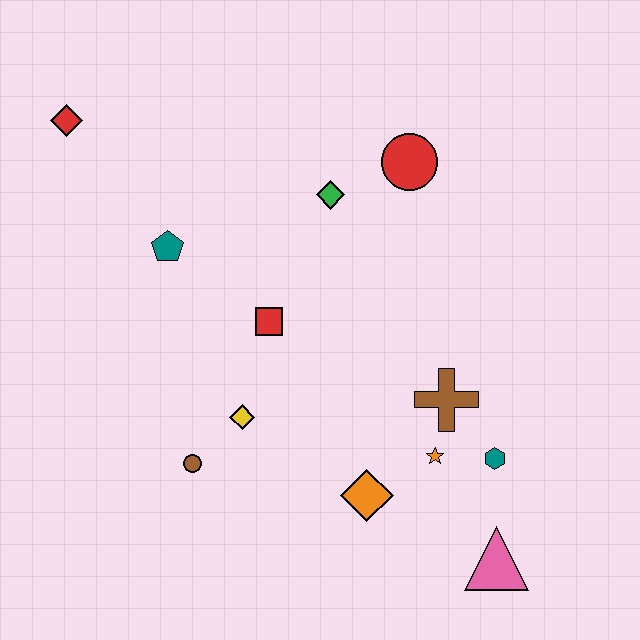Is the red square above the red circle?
No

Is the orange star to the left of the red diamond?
No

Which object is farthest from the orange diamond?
The red diamond is farthest from the orange diamond.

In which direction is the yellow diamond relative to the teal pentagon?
The yellow diamond is below the teal pentagon.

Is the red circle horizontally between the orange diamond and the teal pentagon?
No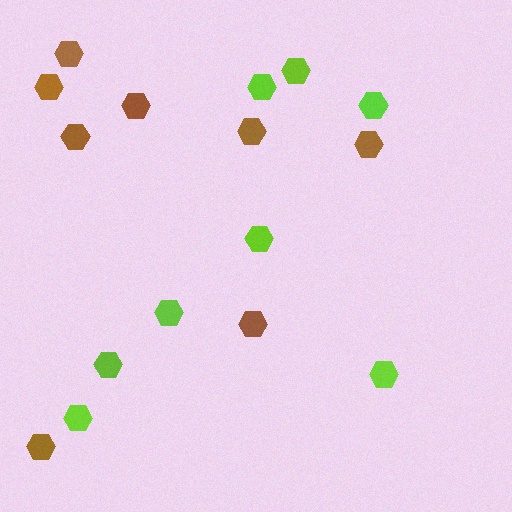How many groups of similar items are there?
There are 2 groups: one group of brown hexagons (8) and one group of lime hexagons (8).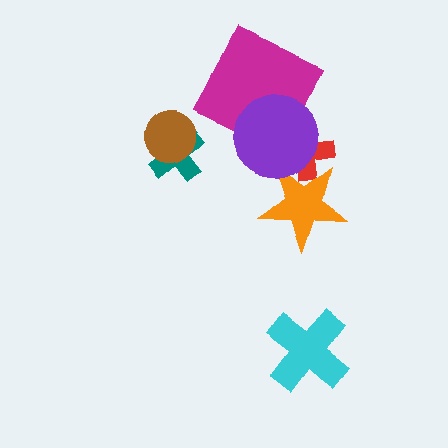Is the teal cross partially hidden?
Yes, it is partially covered by another shape.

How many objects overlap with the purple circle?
3 objects overlap with the purple circle.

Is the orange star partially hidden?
Yes, it is partially covered by another shape.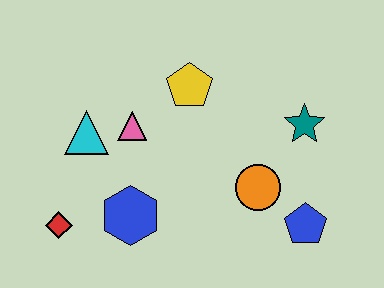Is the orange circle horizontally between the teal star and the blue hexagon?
Yes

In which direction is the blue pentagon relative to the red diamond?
The blue pentagon is to the right of the red diamond.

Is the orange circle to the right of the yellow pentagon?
Yes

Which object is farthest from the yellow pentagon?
The red diamond is farthest from the yellow pentagon.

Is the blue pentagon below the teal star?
Yes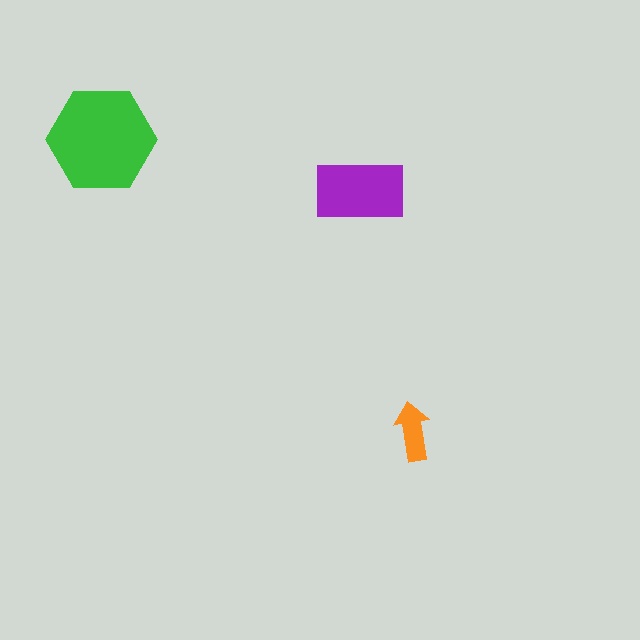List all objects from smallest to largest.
The orange arrow, the purple rectangle, the green hexagon.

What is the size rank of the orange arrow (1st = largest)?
3rd.